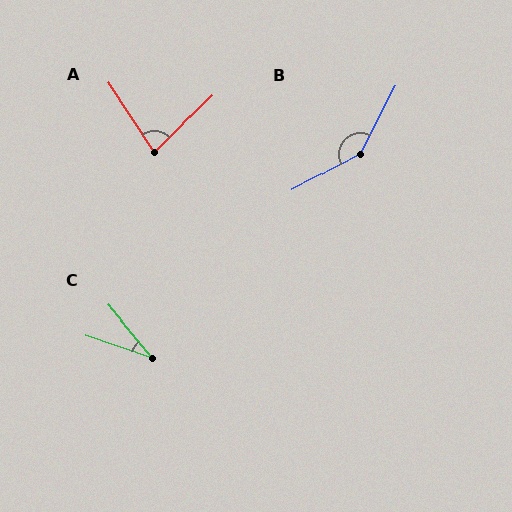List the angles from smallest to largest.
C (32°), A (78°), B (145°).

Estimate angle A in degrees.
Approximately 78 degrees.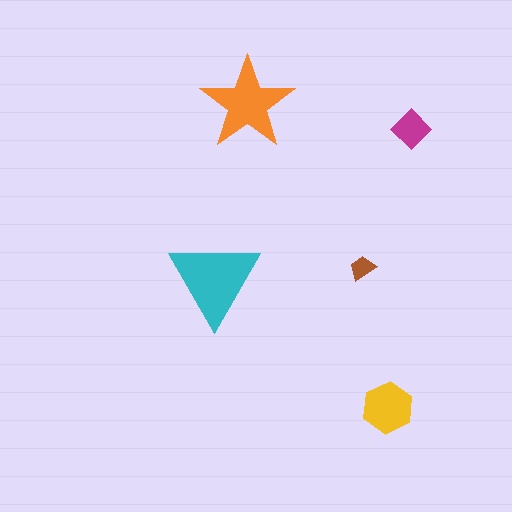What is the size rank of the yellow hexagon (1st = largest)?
3rd.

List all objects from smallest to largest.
The brown trapezoid, the magenta diamond, the yellow hexagon, the orange star, the cyan triangle.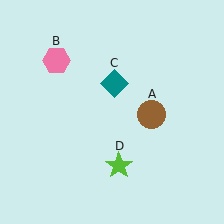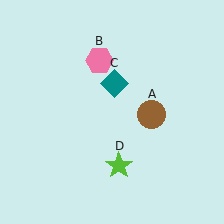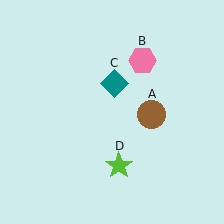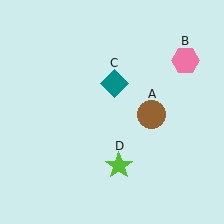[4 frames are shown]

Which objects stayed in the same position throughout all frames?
Brown circle (object A) and teal diamond (object C) and lime star (object D) remained stationary.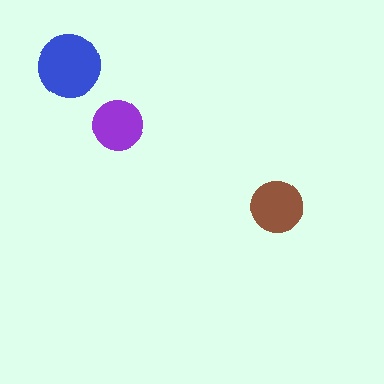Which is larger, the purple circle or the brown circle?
The brown one.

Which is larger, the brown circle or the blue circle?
The blue one.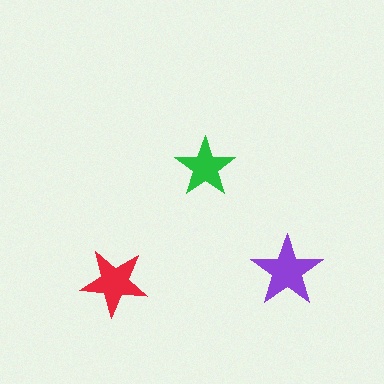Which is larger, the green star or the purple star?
The purple one.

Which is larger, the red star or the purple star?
The purple one.